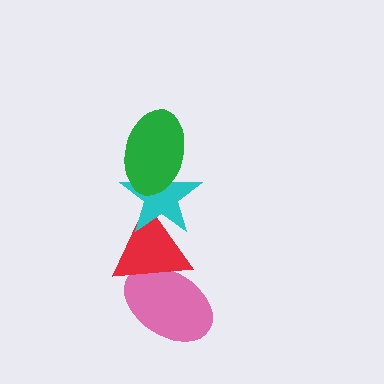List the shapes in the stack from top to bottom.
From top to bottom: the green ellipse, the cyan star, the red triangle, the pink ellipse.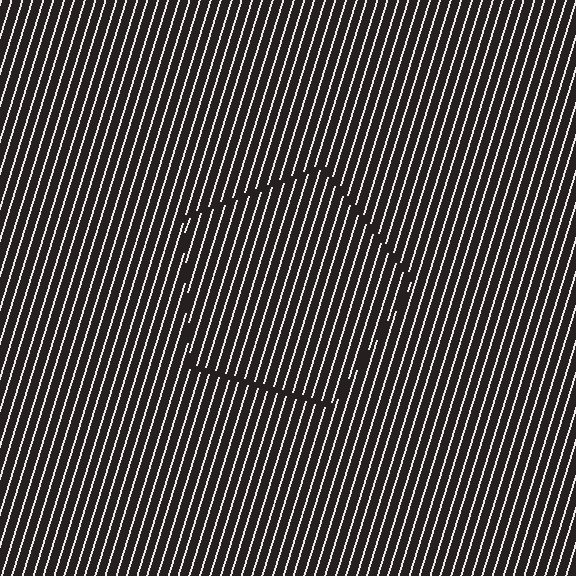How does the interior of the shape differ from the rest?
The interior of the shape contains the same grating, shifted by half a period — the contour is defined by the phase discontinuity where line-ends from the inner and outer gratings abut.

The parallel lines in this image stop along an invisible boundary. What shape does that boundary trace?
An illusory pentagon. The interior of the shape contains the same grating, shifted by half a period — the contour is defined by the phase discontinuity where line-ends from the inner and outer gratings abut.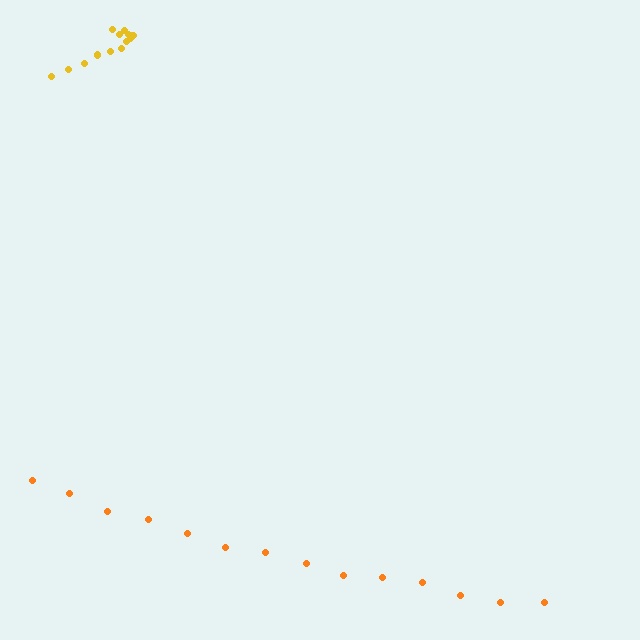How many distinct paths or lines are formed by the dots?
There are 2 distinct paths.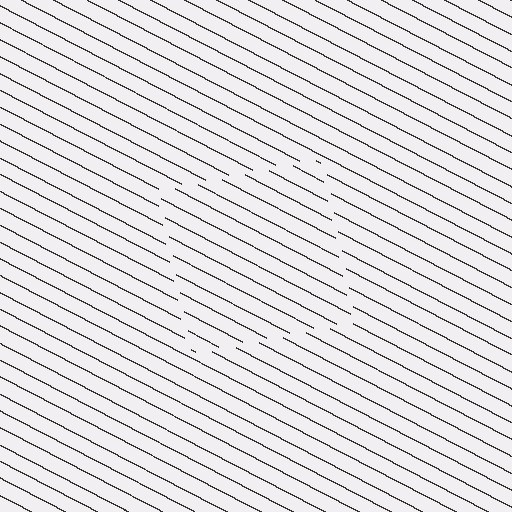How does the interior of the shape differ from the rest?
The interior of the shape contains the same grating, shifted by half a period — the contour is defined by the phase discontinuity where line-ends from the inner and outer gratings abut.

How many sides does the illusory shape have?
4 sides — the line-ends trace a square.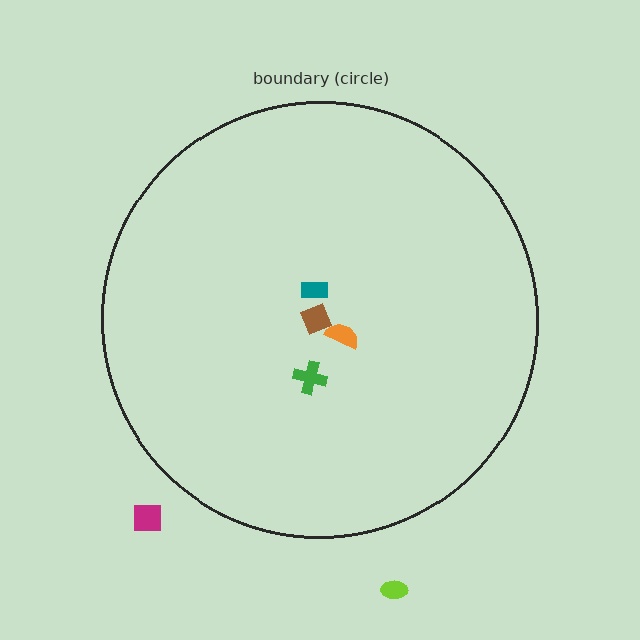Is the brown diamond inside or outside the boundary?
Inside.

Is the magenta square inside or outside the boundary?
Outside.